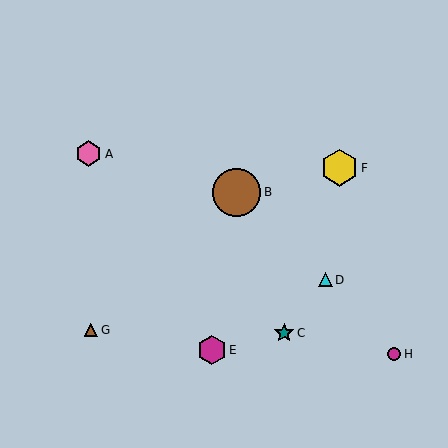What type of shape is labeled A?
Shape A is a pink hexagon.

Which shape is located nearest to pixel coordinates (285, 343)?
The teal star (labeled C) at (284, 333) is nearest to that location.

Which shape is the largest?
The brown circle (labeled B) is the largest.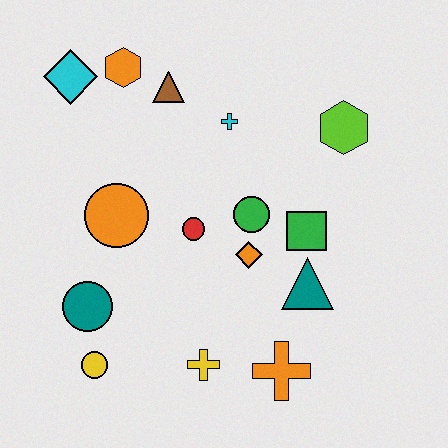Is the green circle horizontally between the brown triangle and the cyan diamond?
No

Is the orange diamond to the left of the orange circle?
No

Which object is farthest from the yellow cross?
The cyan diamond is farthest from the yellow cross.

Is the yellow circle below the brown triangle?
Yes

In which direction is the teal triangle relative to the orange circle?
The teal triangle is to the right of the orange circle.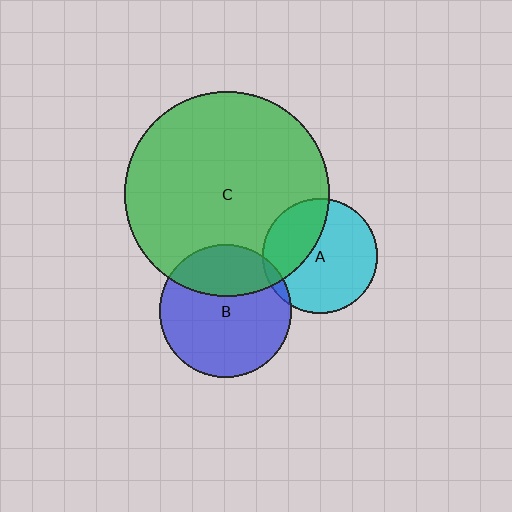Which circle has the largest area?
Circle C (green).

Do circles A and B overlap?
Yes.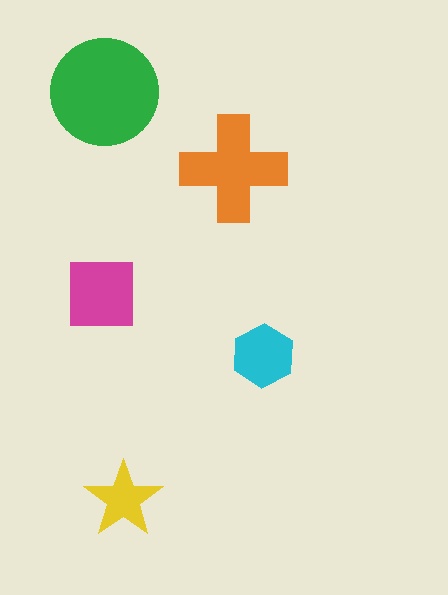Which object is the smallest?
The yellow star.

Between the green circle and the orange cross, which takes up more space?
The green circle.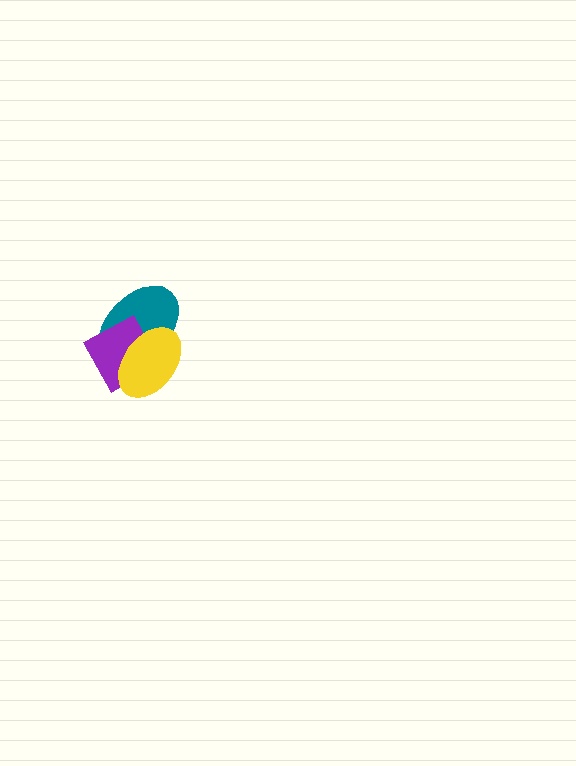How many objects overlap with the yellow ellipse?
2 objects overlap with the yellow ellipse.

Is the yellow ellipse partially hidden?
No, no other shape covers it.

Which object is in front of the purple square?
The yellow ellipse is in front of the purple square.